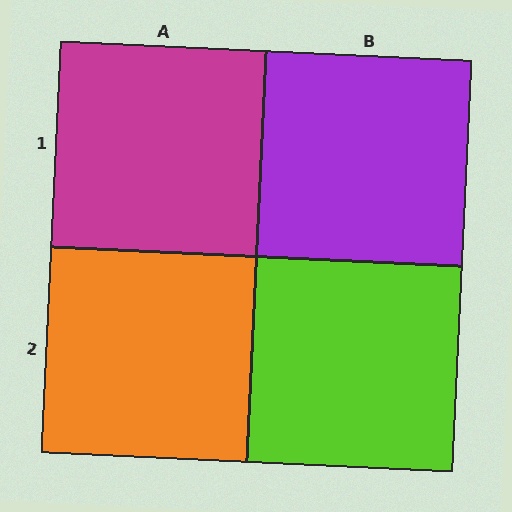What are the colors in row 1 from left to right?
Magenta, purple.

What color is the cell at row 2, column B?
Lime.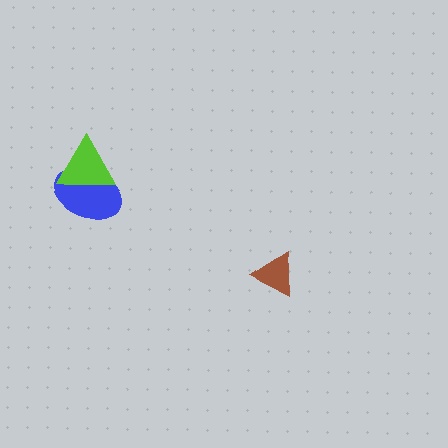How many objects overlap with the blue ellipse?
1 object overlaps with the blue ellipse.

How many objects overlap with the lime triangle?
1 object overlaps with the lime triangle.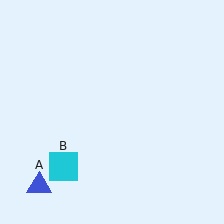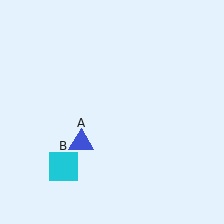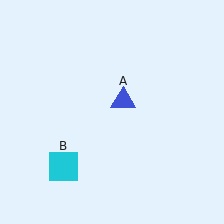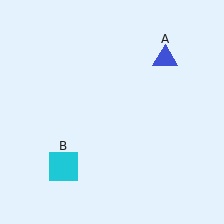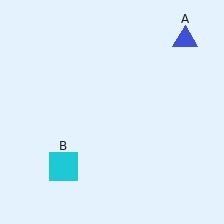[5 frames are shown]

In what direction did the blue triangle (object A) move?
The blue triangle (object A) moved up and to the right.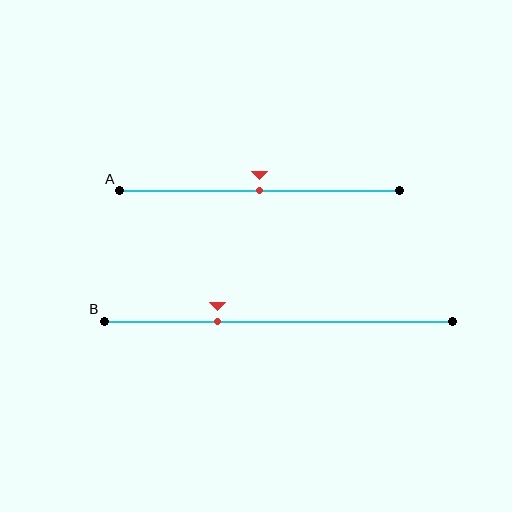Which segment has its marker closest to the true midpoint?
Segment A has its marker closest to the true midpoint.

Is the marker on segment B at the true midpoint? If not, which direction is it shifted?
No, the marker on segment B is shifted to the left by about 17% of the segment length.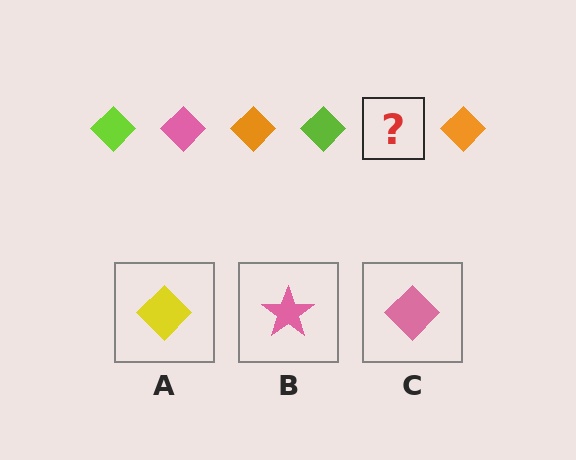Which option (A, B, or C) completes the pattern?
C.